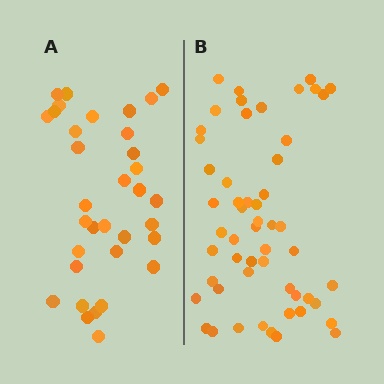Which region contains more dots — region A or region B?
Region B (the right region) has more dots.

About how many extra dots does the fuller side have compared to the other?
Region B has approximately 20 more dots than region A.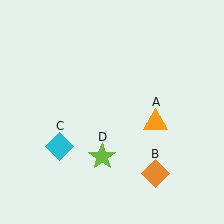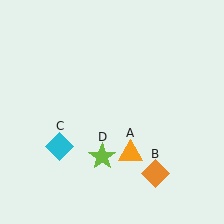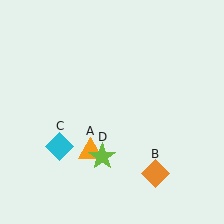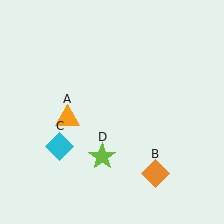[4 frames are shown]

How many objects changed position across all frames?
1 object changed position: orange triangle (object A).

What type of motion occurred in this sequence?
The orange triangle (object A) rotated clockwise around the center of the scene.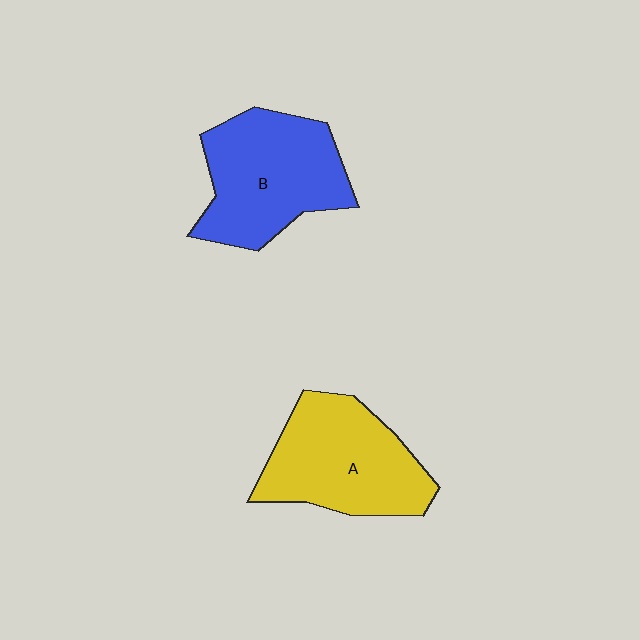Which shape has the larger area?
Shape B (blue).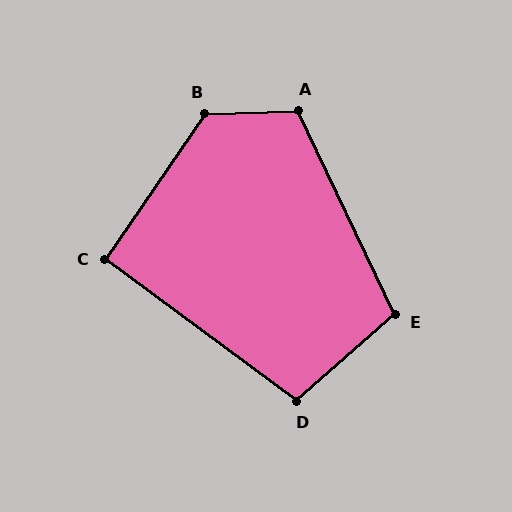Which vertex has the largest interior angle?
B, at approximately 126 degrees.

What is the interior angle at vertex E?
Approximately 106 degrees (obtuse).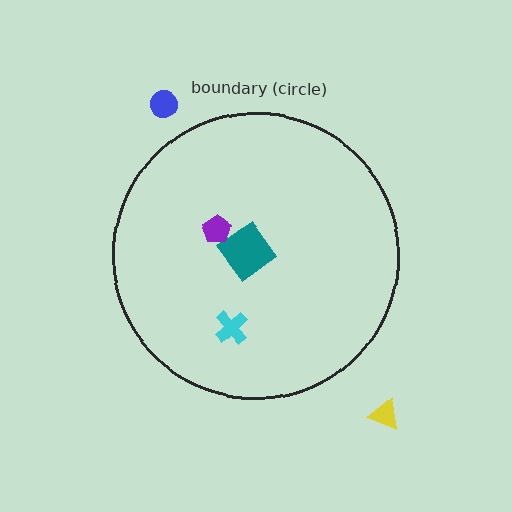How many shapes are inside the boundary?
3 inside, 2 outside.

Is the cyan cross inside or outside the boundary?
Inside.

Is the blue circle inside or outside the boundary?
Outside.